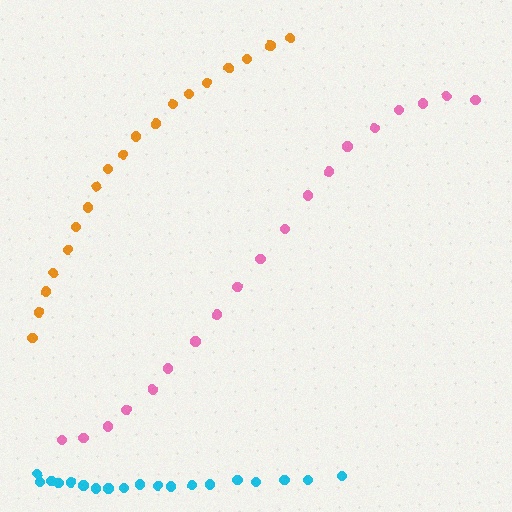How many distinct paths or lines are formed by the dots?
There are 3 distinct paths.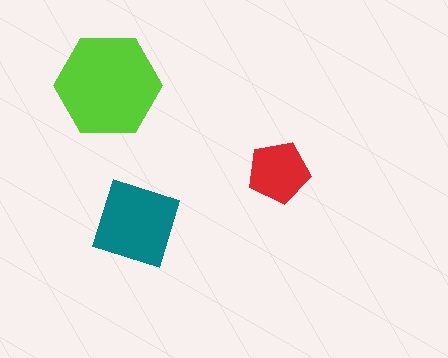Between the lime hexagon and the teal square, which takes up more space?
The lime hexagon.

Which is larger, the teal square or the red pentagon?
The teal square.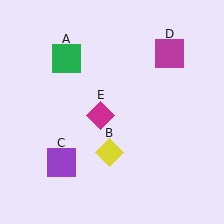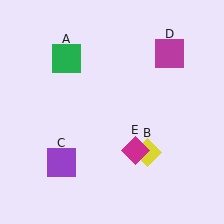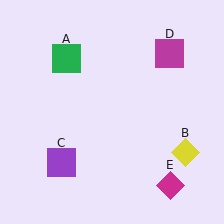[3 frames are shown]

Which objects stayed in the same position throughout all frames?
Green square (object A) and purple square (object C) and magenta square (object D) remained stationary.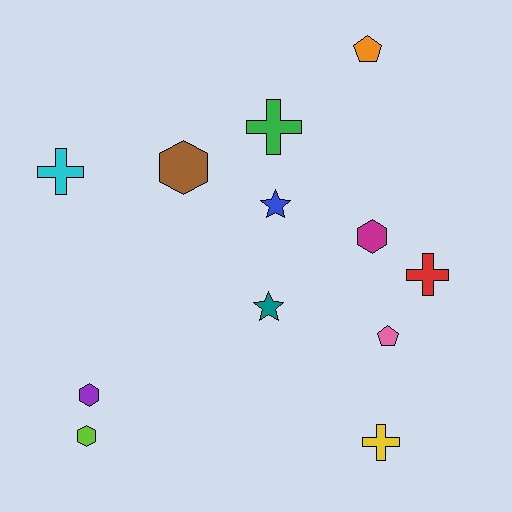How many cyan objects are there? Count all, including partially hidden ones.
There is 1 cyan object.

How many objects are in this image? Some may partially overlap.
There are 12 objects.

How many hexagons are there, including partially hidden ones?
There are 4 hexagons.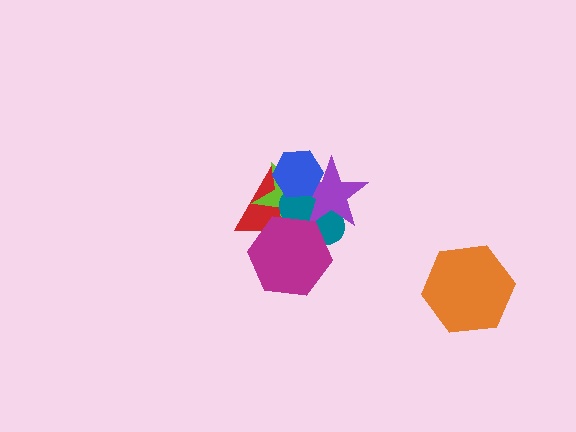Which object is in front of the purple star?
The blue hexagon is in front of the purple star.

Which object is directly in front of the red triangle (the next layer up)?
The lime star is directly in front of the red triangle.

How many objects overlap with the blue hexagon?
4 objects overlap with the blue hexagon.